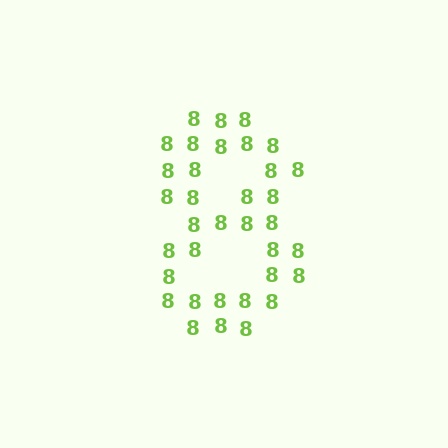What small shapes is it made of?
It is made of small digit 8's.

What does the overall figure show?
The overall figure shows the digit 8.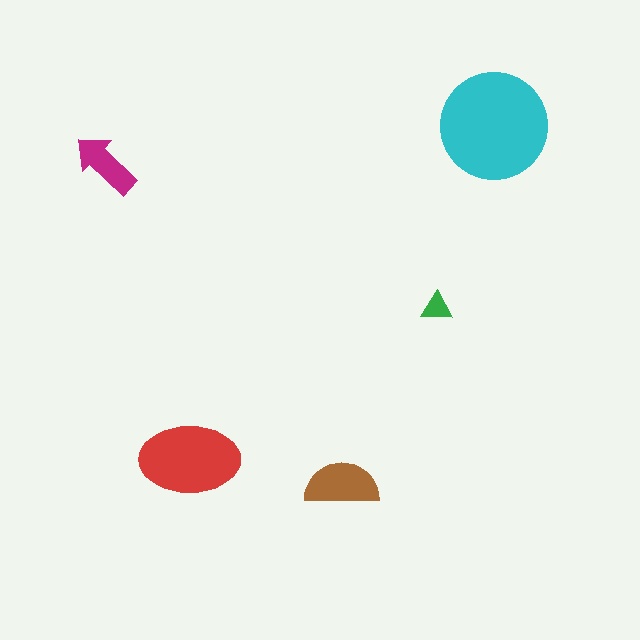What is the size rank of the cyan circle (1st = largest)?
1st.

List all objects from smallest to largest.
The green triangle, the magenta arrow, the brown semicircle, the red ellipse, the cyan circle.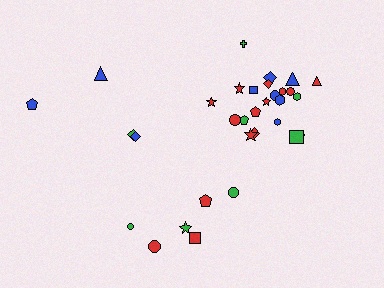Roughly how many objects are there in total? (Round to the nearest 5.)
Roughly 30 objects in total.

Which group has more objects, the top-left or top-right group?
The top-right group.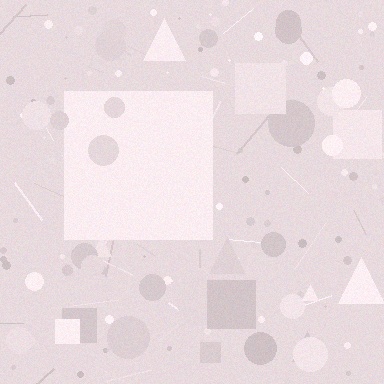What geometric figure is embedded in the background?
A square is embedded in the background.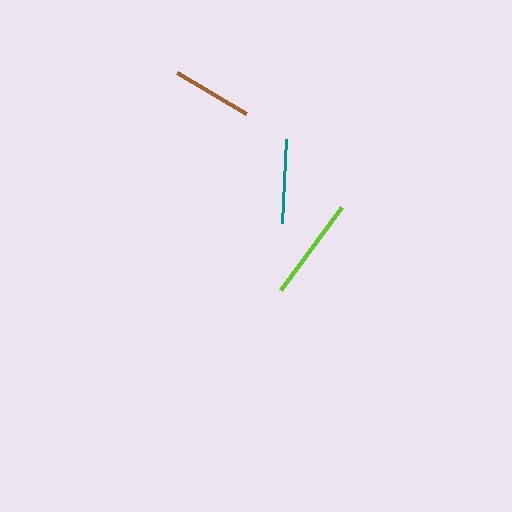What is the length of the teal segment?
The teal segment is approximately 85 pixels long.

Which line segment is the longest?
The lime line is the longest at approximately 103 pixels.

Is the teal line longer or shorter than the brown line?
The teal line is longer than the brown line.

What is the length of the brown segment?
The brown segment is approximately 79 pixels long.